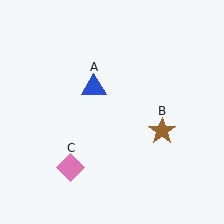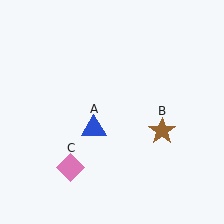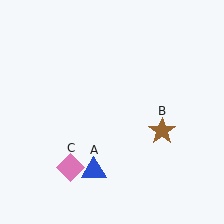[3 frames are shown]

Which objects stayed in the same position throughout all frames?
Brown star (object B) and pink diamond (object C) remained stationary.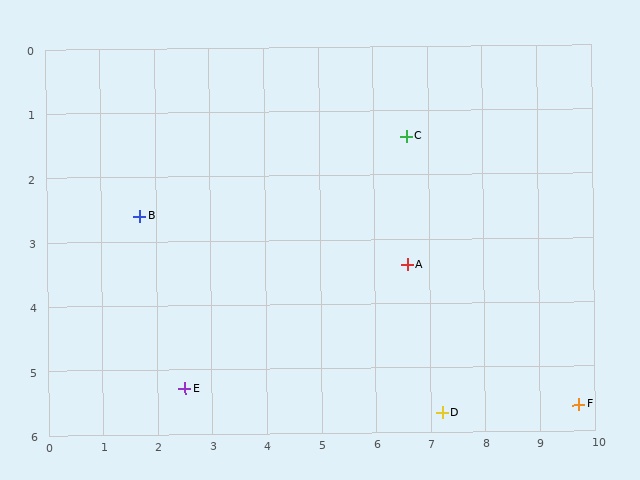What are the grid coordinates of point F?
Point F is at approximately (9.7, 5.6).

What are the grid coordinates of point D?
Point D is at approximately (7.2, 5.7).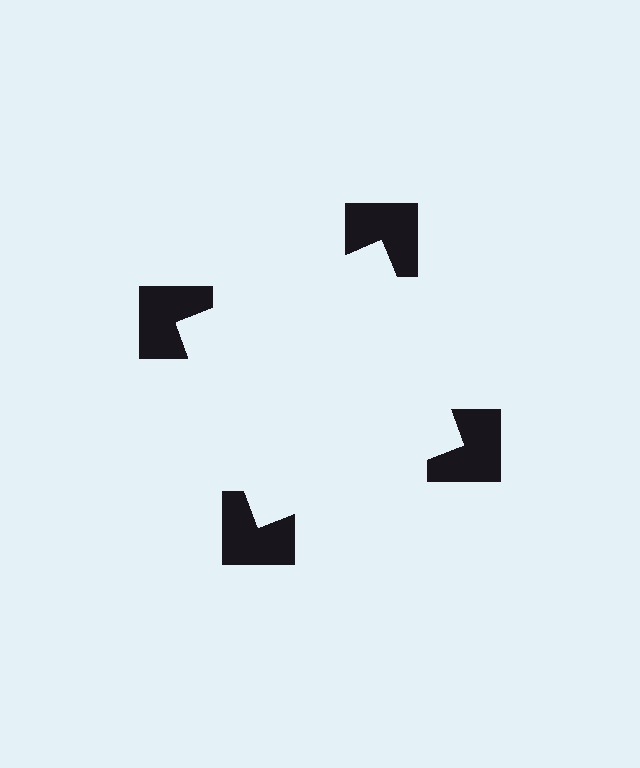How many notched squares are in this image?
There are 4 — one at each vertex of the illusory square.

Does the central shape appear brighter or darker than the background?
It typically appears slightly brighter than the background, even though no actual brightness change is drawn.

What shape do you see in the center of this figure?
An illusory square — its edges are inferred from the aligned wedge cuts in the notched squares, not physically drawn.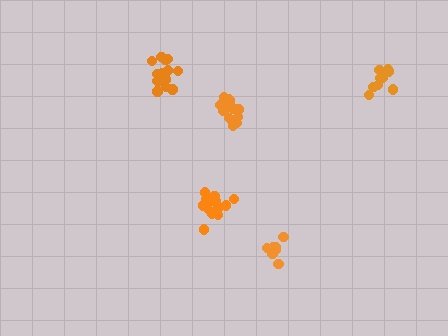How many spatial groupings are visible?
There are 5 spatial groupings.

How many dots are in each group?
Group 1: 9 dots, Group 2: 15 dots, Group 3: 14 dots, Group 4: 13 dots, Group 5: 9 dots (60 total).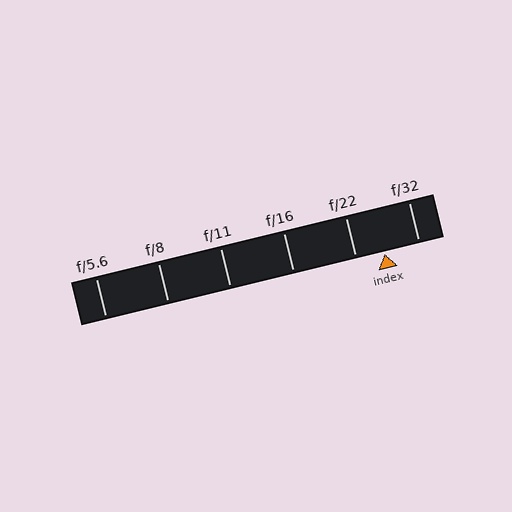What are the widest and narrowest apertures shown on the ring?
The widest aperture shown is f/5.6 and the narrowest is f/32.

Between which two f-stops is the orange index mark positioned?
The index mark is between f/22 and f/32.